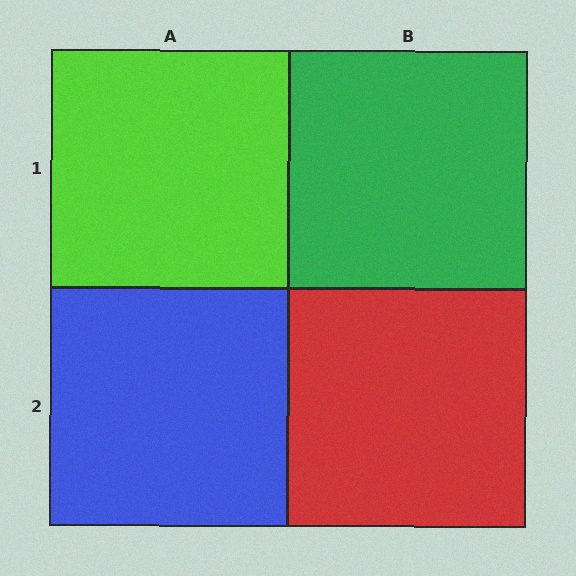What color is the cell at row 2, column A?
Blue.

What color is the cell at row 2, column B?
Red.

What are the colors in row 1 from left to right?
Lime, green.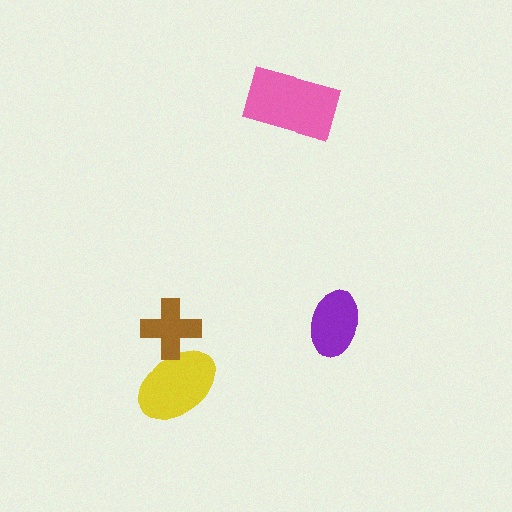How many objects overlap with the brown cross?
1 object overlaps with the brown cross.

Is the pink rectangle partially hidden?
No, no other shape covers it.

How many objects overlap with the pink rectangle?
0 objects overlap with the pink rectangle.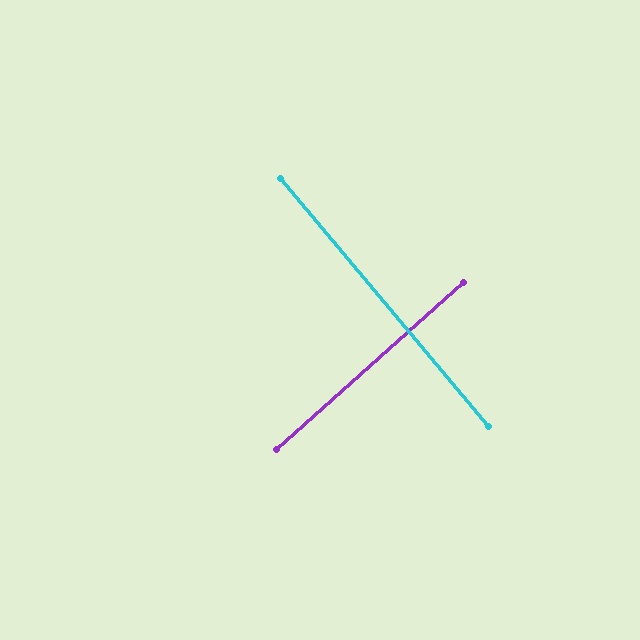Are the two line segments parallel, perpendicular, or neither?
Perpendicular — they meet at approximately 88°.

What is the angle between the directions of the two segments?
Approximately 88 degrees.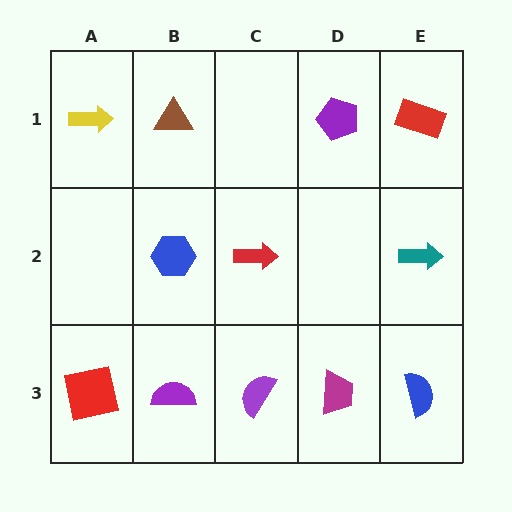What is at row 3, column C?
A purple semicircle.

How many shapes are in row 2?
3 shapes.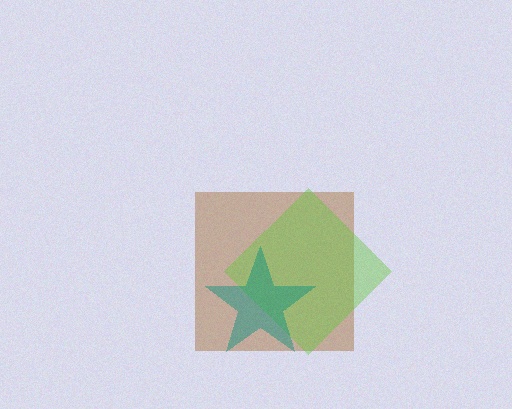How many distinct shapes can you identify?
There are 3 distinct shapes: a brown square, a lime diamond, a teal star.